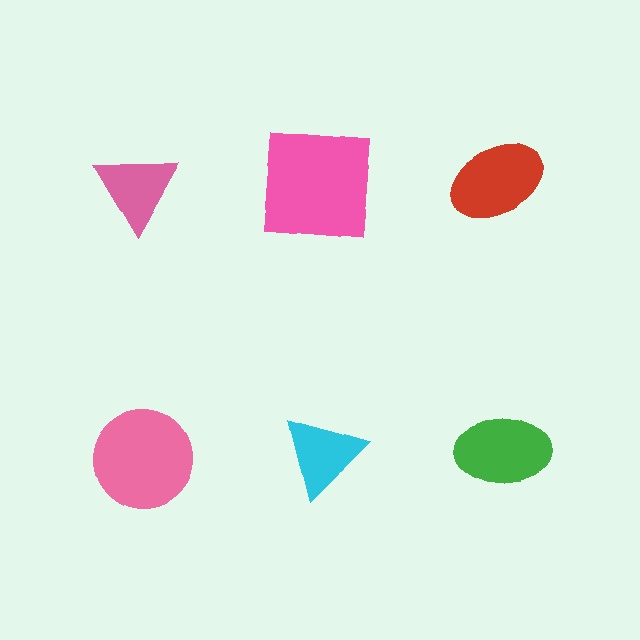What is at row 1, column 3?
A red ellipse.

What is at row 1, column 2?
A pink square.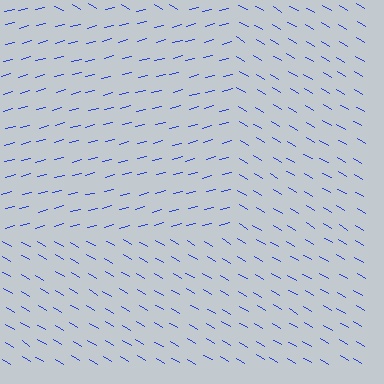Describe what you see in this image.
The image is filled with small blue line segments. A rectangle region in the image has lines oriented differently from the surrounding lines, creating a visible texture boundary.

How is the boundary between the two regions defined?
The boundary is defined purely by a change in line orientation (approximately 45 degrees difference). All lines are the same color and thickness.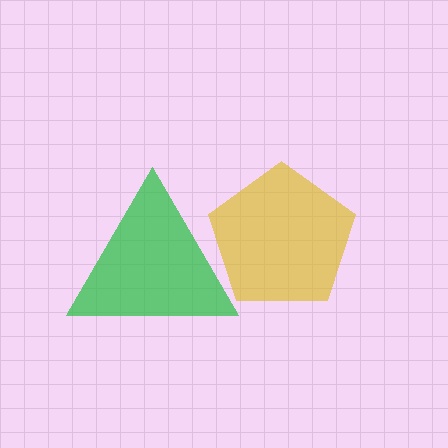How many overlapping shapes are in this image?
There are 2 overlapping shapes in the image.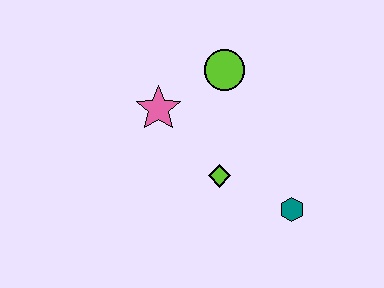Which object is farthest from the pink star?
The teal hexagon is farthest from the pink star.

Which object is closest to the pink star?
The lime circle is closest to the pink star.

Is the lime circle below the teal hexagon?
No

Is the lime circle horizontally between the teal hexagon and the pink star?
Yes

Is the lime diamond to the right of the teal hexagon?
No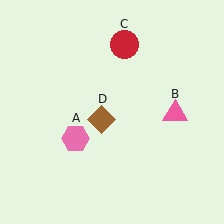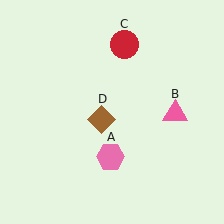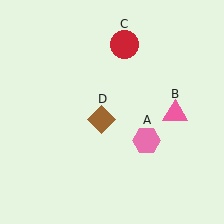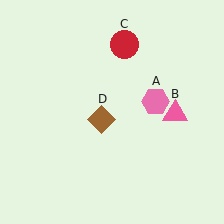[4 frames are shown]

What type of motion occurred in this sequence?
The pink hexagon (object A) rotated counterclockwise around the center of the scene.